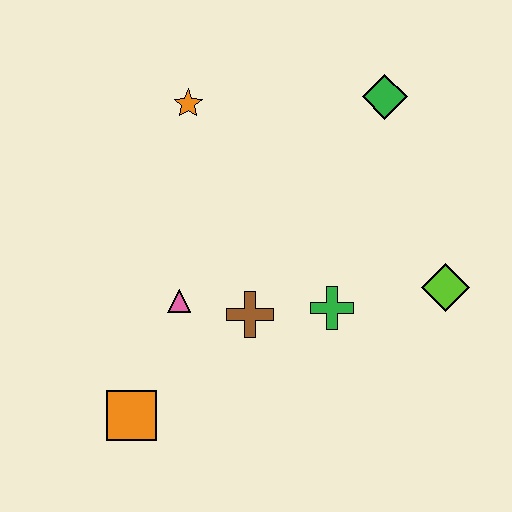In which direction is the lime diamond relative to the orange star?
The lime diamond is to the right of the orange star.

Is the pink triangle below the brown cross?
No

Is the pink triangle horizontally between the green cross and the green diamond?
No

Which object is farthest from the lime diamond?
The orange square is farthest from the lime diamond.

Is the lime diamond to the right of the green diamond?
Yes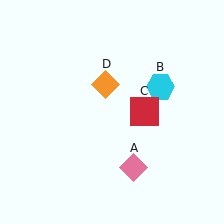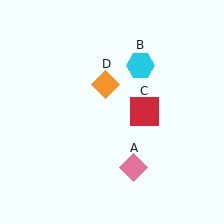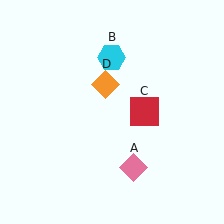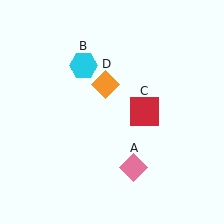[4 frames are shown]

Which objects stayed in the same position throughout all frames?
Pink diamond (object A) and red square (object C) and orange diamond (object D) remained stationary.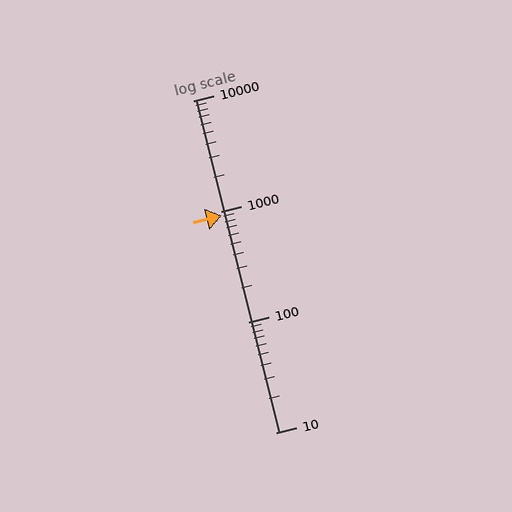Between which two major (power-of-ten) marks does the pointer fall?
The pointer is between 100 and 1000.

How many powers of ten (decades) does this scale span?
The scale spans 3 decades, from 10 to 10000.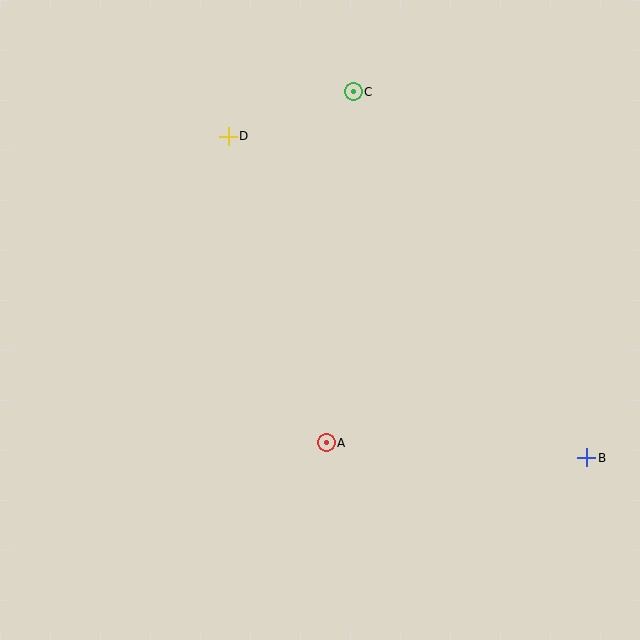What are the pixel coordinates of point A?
Point A is at (326, 443).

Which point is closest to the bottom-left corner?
Point A is closest to the bottom-left corner.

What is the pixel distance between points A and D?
The distance between A and D is 322 pixels.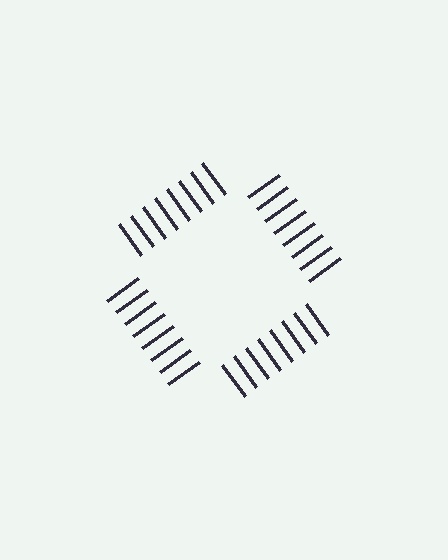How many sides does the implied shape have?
4 sides — the line-ends trace a square.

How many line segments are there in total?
32 — 8 along each of the 4 edges.